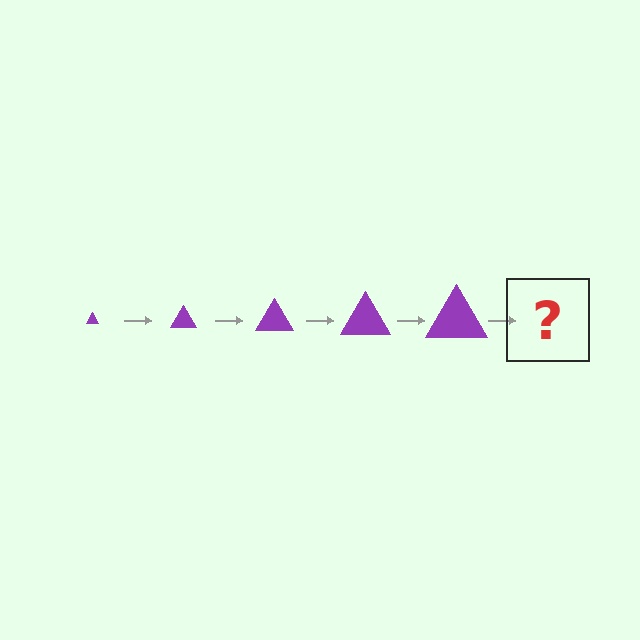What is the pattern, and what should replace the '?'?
The pattern is that the triangle gets progressively larger each step. The '?' should be a purple triangle, larger than the previous one.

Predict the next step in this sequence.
The next step is a purple triangle, larger than the previous one.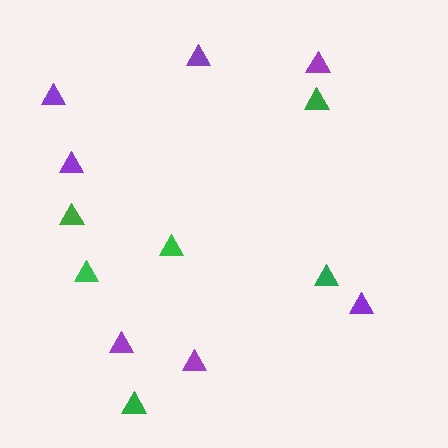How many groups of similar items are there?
There are 2 groups: one group of green triangles (6) and one group of purple triangles (7).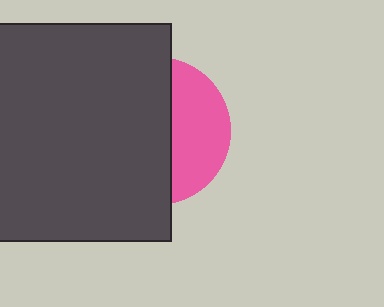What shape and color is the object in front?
The object in front is a dark gray square.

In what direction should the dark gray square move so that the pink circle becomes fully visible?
The dark gray square should move left. That is the shortest direction to clear the overlap and leave the pink circle fully visible.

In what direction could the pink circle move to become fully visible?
The pink circle could move right. That would shift it out from behind the dark gray square entirely.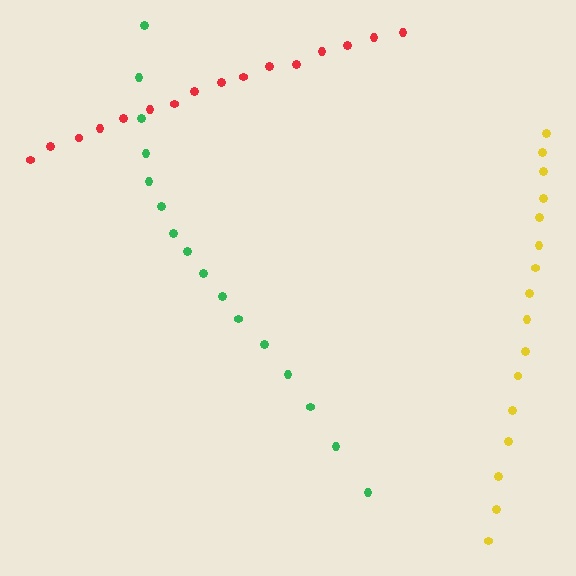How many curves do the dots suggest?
There are 3 distinct paths.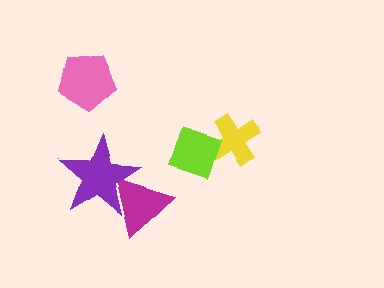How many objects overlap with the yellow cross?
1 object overlaps with the yellow cross.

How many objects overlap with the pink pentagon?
0 objects overlap with the pink pentagon.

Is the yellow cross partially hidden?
Yes, it is partially covered by another shape.